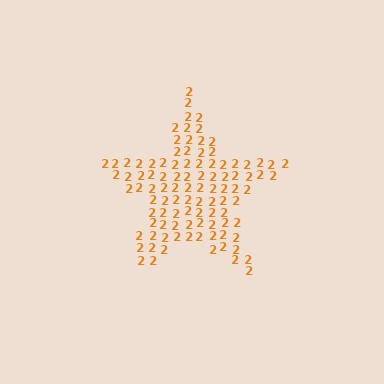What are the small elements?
The small elements are digit 2's.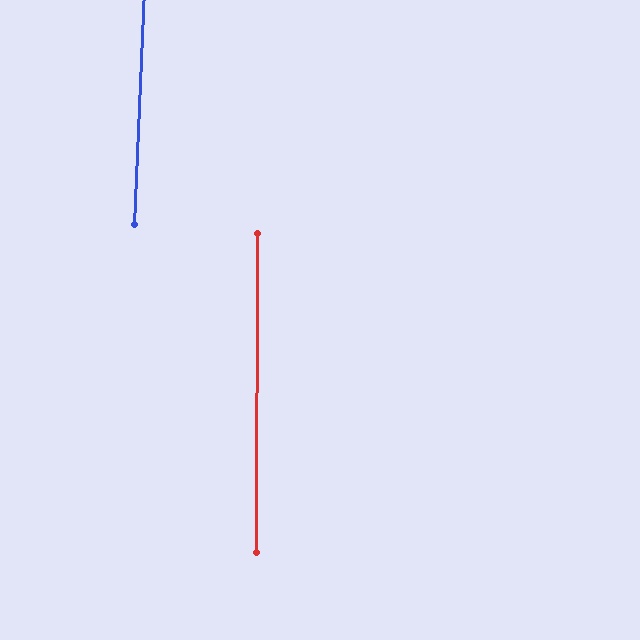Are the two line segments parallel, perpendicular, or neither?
Parallel — their directions differ by only 1.9°.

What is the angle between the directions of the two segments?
Approximately 2 degrees.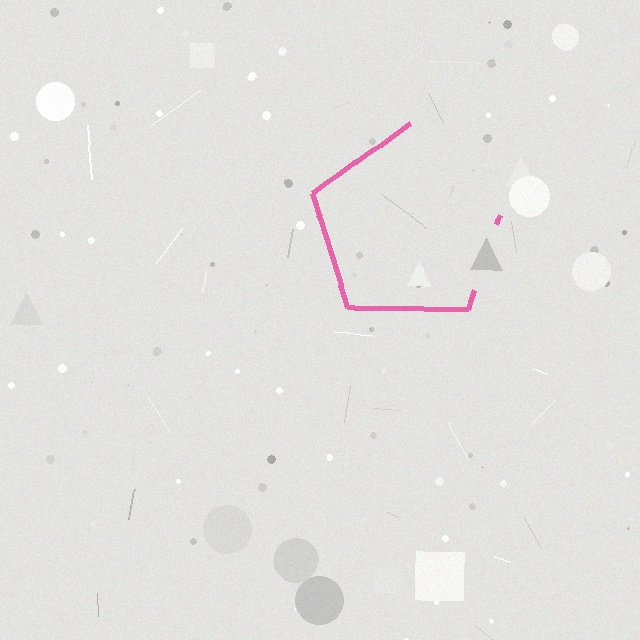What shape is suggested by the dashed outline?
The dashed outline suggests a pentagon.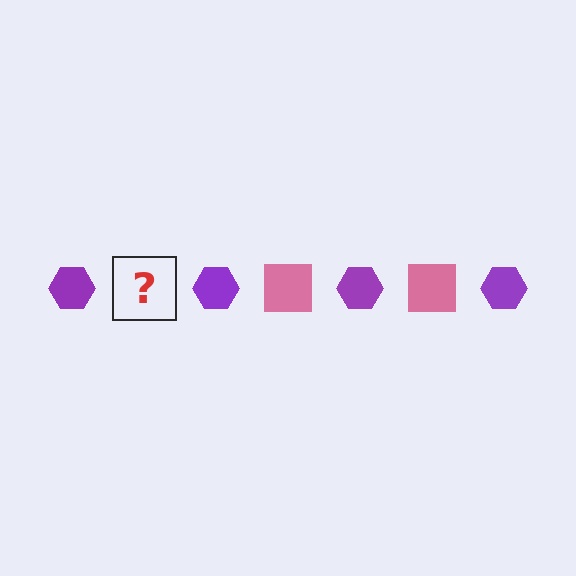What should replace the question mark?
The question mark should be replaced with a pink square.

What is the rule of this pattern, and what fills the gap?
The rule is that the pattern alternates between purple hexagon and pink square. The gap should be filled with a pink square.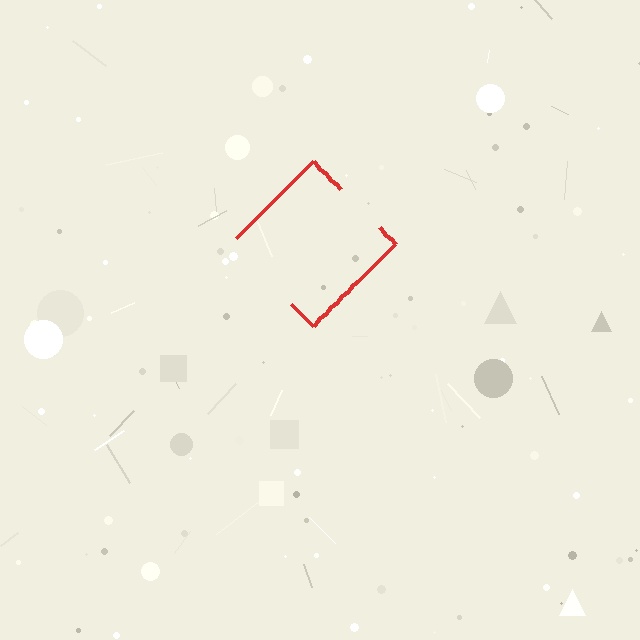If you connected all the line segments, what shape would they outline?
They would outline a diamond.